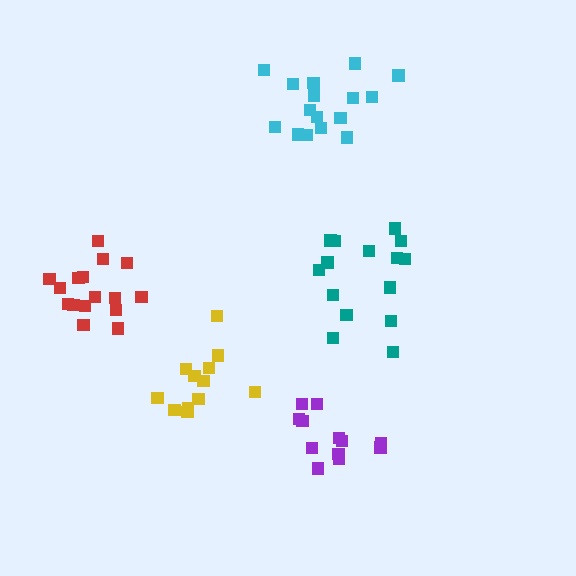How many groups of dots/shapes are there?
There are 5 groups.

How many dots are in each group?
Group 1: 12 dots, Group 2: 15 dots, Group 3: 16 dots, Group 4: 12 dots, Group 5: 16 dots (71 total).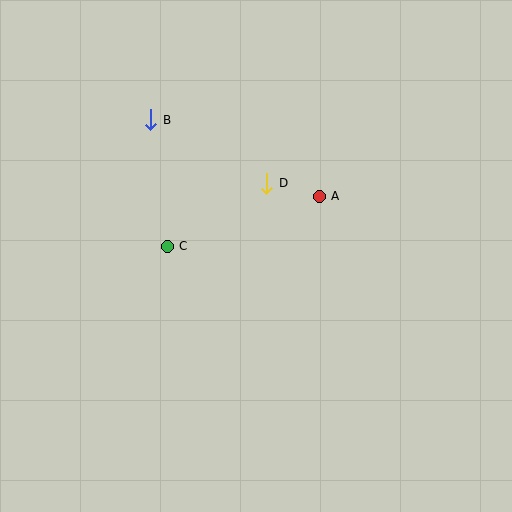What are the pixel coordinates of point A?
Point A is at (319, 196).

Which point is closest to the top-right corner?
Point A is closest to the top-right corner.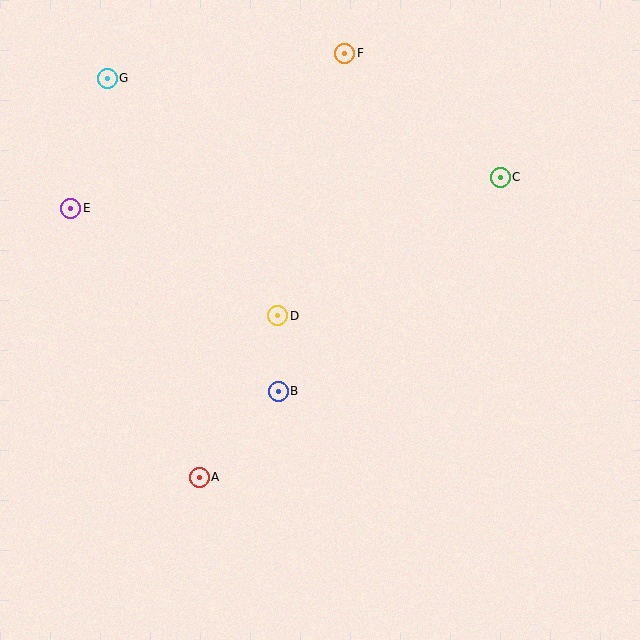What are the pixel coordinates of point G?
Point G is at (107, 78).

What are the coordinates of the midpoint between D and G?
The midpoint between D and G is at (193, 197).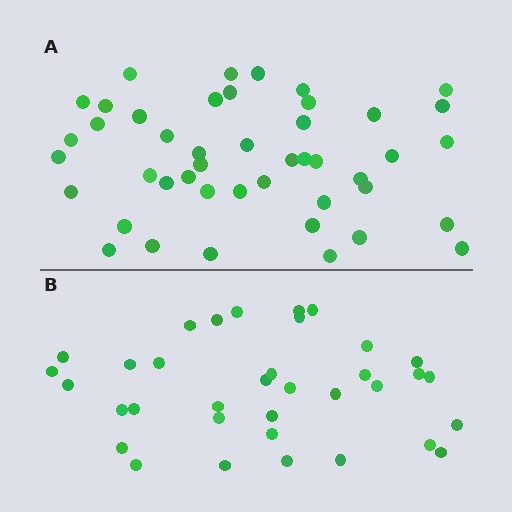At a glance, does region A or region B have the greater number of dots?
Region A (the top region) has more dots.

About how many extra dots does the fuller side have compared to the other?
Region A has roughly 10 or so more dots than region B.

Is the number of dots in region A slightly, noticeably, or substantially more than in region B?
Region A has noticeably more, but not dramatically so. The ratio is roughly 1.3 to 1.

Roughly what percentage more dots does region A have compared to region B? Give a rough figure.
About 30% more.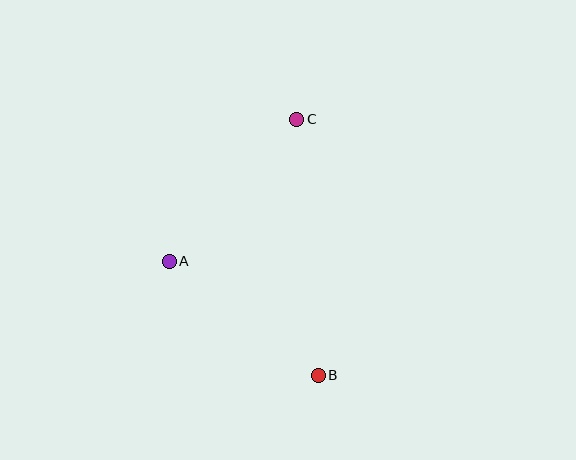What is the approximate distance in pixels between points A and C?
The distance between A and C is approximately 191 pixels.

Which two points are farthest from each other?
Points B and C are farthest from each other.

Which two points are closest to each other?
Points A and B are closest to each other.